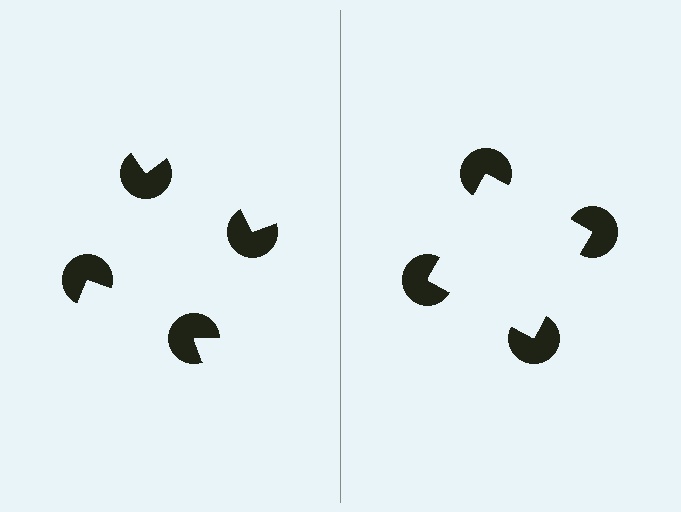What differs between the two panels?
The pac-man discs are positioned identically on both sides; only the wedge orientations differ. On the right they align to a square; on the left they are misaligned.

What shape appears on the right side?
An illusory square.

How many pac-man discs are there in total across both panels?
8 — 4 on each side.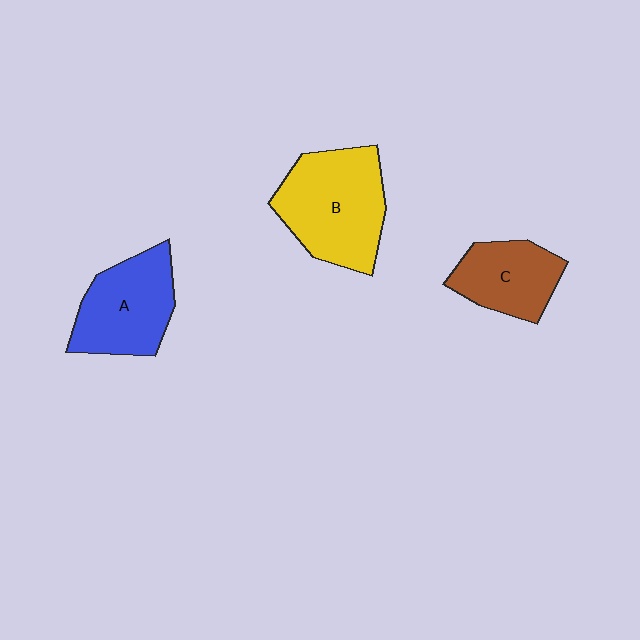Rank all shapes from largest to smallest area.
From largest to smallest: B (yellow), A (blue), C (brown).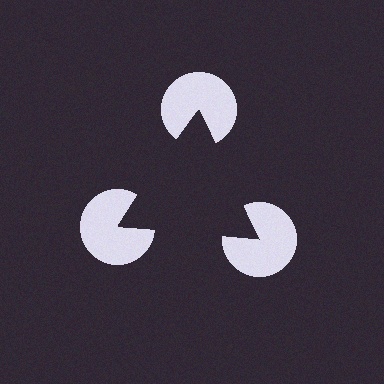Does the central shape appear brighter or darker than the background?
It typically appears slightly darker than the background, even though no actual brightness change is drawn.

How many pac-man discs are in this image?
There are 3 — one at each vertex of the illusory triangle.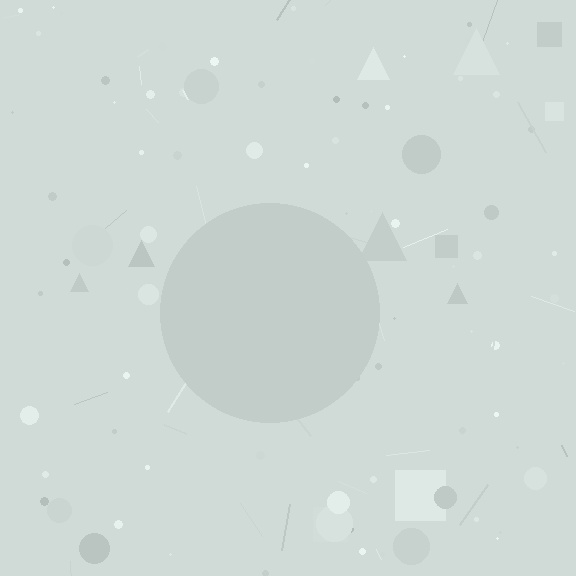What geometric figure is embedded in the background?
A circle is embedded in the background.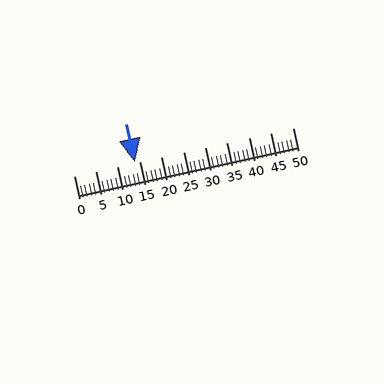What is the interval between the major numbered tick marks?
The major tick marks are spaced 5 units apart.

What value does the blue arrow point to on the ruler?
The blue arrow points to approximately 14.